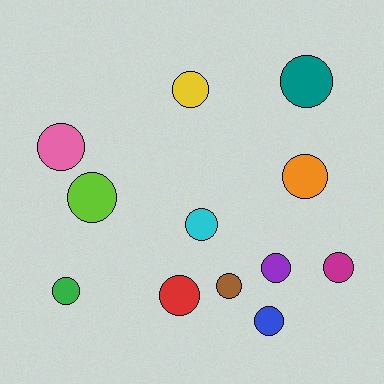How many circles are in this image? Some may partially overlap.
There are 12 circles.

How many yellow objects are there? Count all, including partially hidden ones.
There is 1 yellow object.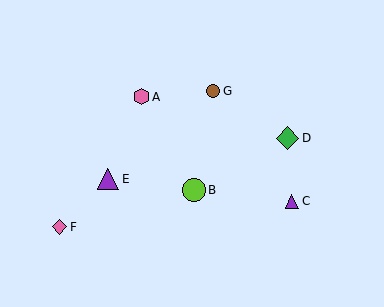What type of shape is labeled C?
Shape C is a purple triangle.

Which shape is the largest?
The lime circle (labeled B) is the largest.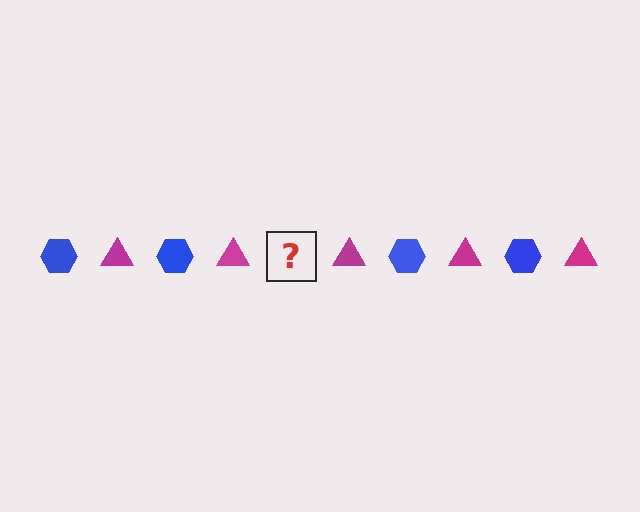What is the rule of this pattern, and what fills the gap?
The rule is that the pattern alternates between blue hexagon and magenta triangle. The gap should be filled with a blue hexagon.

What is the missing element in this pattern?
The missing element is a blue hexagon.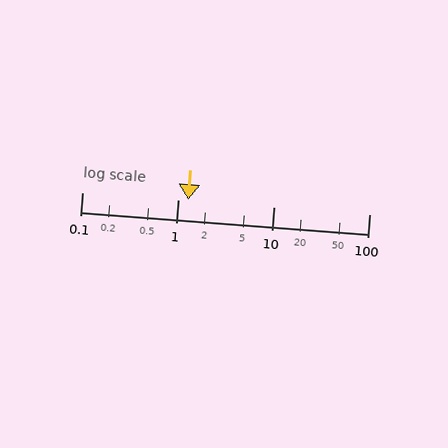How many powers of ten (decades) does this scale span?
The scale spans 3 decades, from 0.1 to 100.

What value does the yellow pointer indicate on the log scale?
The pointer indicates approximately 1.3.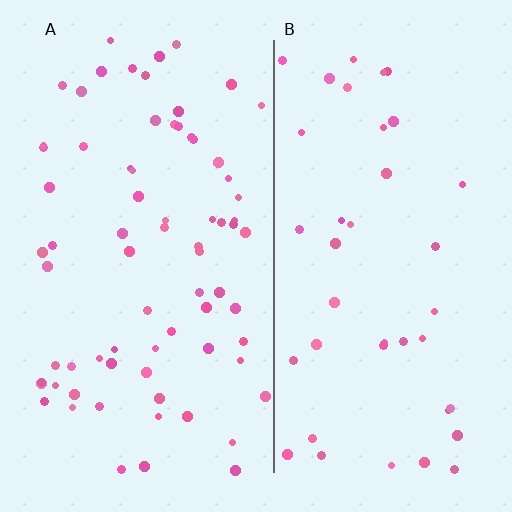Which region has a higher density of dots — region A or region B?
A (the left).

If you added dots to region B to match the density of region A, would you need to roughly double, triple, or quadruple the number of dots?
Approximately double.